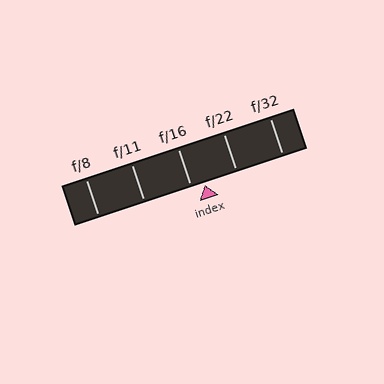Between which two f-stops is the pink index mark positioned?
The index mark is between f/16 and f/22.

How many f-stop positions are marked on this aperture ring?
There are 5 f-stop positions marked.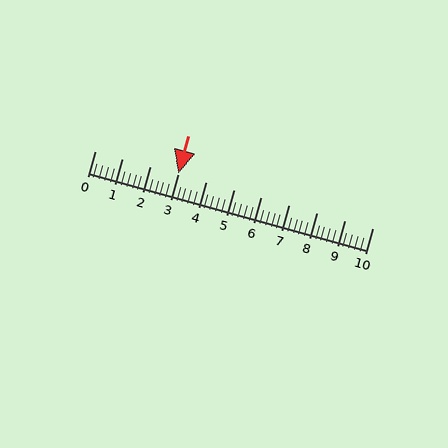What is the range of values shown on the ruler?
The ruler shows values from 0 to 10.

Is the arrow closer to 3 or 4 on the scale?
The arrow is closer to 3.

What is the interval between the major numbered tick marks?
The major tick marks are spaced 1 units apart.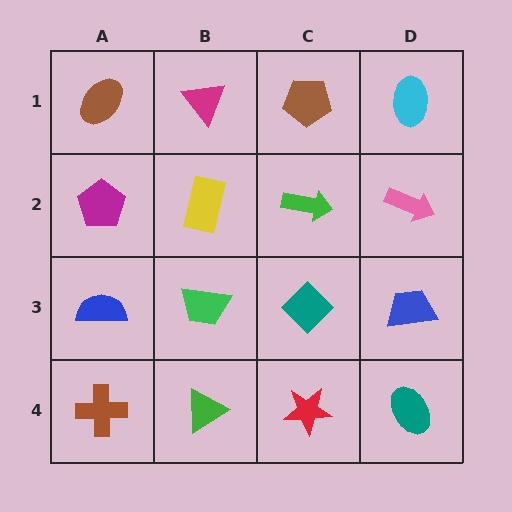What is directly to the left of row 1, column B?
A brown ellipse.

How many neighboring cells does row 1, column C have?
3.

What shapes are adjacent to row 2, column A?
A brown ellipse (row 1, column A), a blue semicircle (row 3, column A), a yellow rectangle (row 2, column B).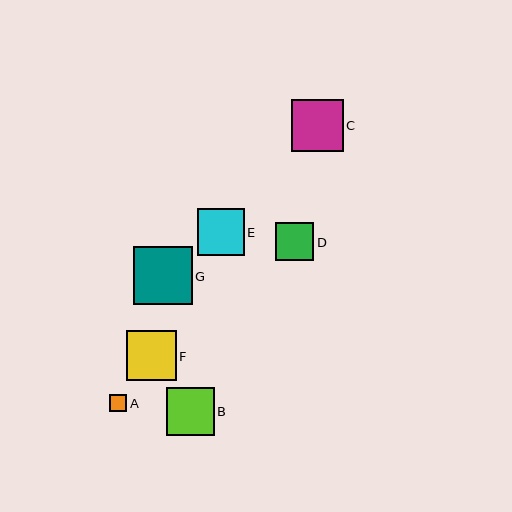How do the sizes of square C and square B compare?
Square C and square B are approximately the same size.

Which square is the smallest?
Square A is the smallest with a size of approximately 17 pixels.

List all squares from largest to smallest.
From largest to smallest: G, C, F, B, E, D, A.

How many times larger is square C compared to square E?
Square C is approximately 1.1 times the size of square E.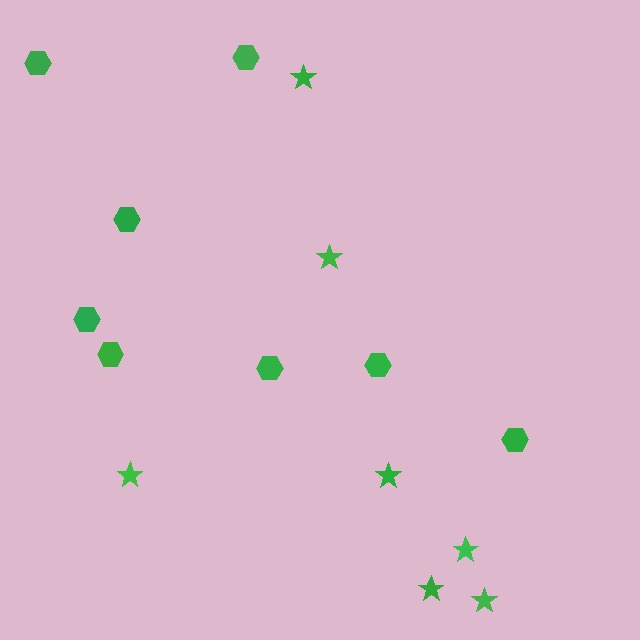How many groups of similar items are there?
There are 2 groups: one group of hexagons (8) and one group of stars (7).